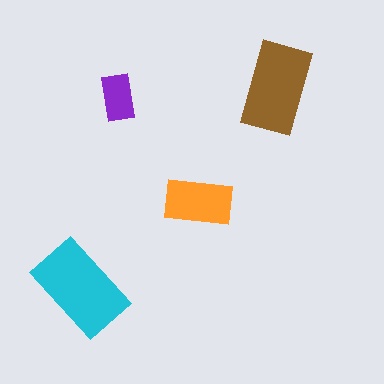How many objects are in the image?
There are 4 objects in the image.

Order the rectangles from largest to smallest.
the cyan one, the brown one, the orange one, the purple one.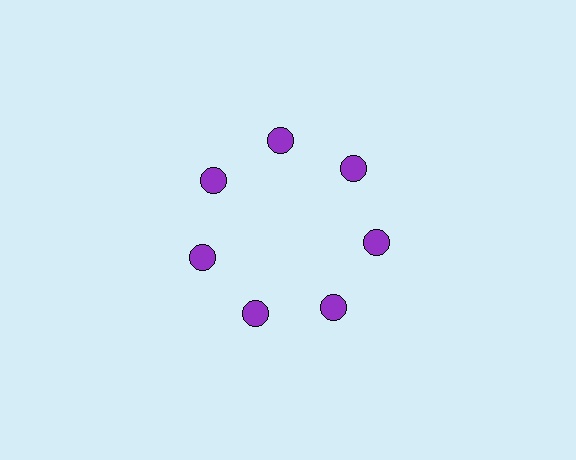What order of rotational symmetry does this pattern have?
This pattern has 7-fold rotational symmetry.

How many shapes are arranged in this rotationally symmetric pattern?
There are 7 shapes, arranged in 7 groups of 1.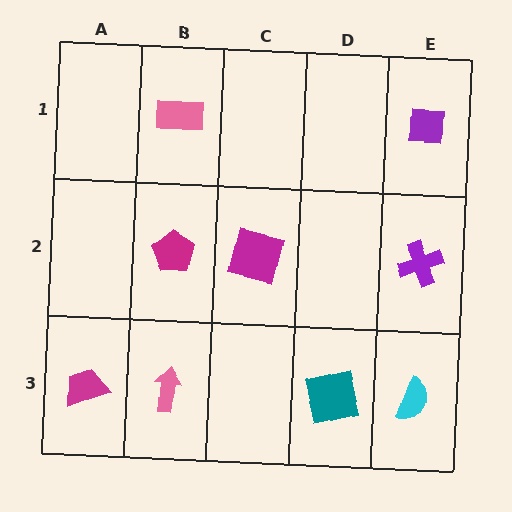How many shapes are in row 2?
3 shapes.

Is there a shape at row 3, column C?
No, that cell is empty.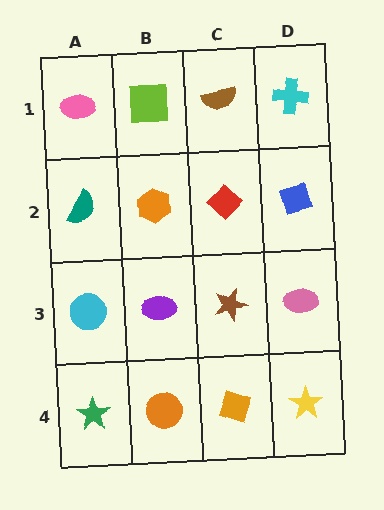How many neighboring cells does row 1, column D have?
2.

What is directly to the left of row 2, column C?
An orange hexagon.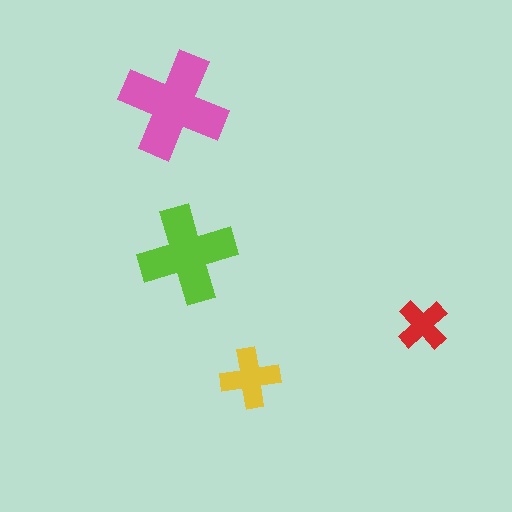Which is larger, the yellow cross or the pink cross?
The pink one.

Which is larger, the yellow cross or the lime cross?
The lime one.